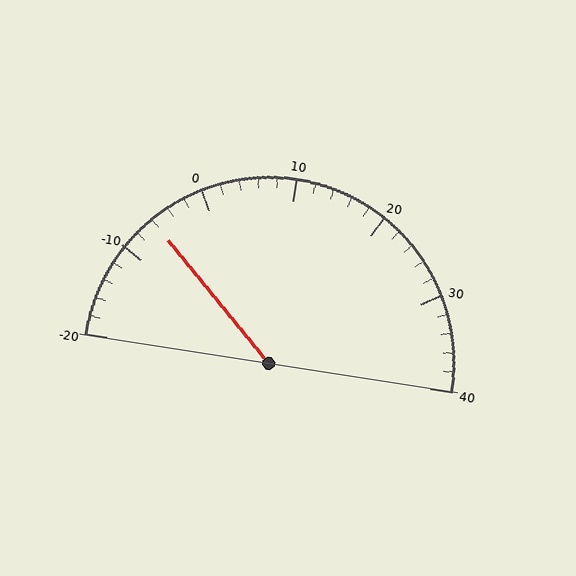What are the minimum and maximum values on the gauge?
The gauge ranges from -20 to 40.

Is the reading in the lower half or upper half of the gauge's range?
The reading is in the lower half of the range (-20 to 40).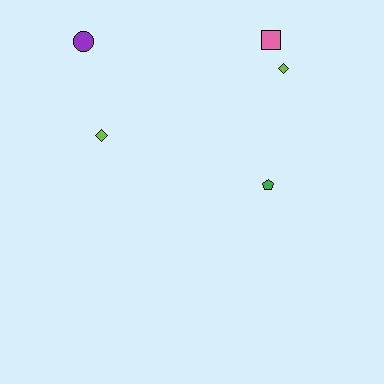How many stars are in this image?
There are no stars.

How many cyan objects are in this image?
There are no cyan objects.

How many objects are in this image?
There are 5 objects.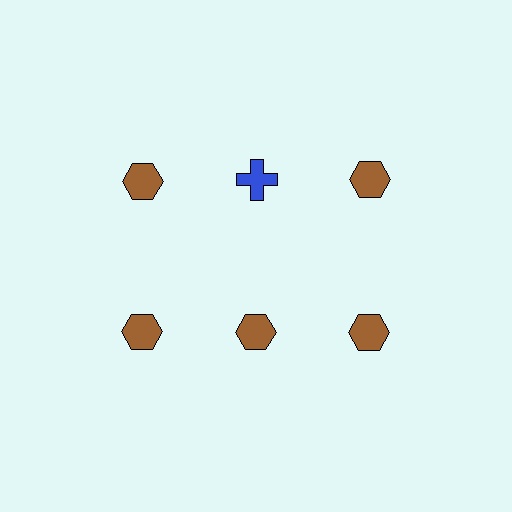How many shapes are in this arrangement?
There are 6 shapes arranged in a grid pattern.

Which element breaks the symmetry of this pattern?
The blue cross in the top row, second from left column breaks the symmetry. All other shapes are brown hexagons.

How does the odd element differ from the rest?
It differs in both color (blue instead of brown) and shape (cross instead of hexagon).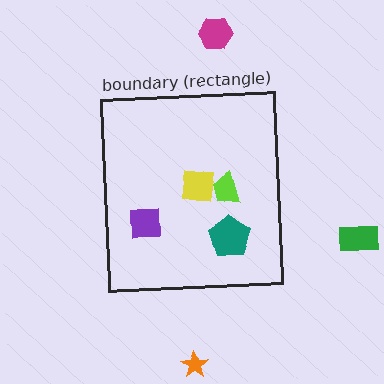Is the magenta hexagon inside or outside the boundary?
Outside.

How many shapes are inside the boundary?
4 inside, 3 outside.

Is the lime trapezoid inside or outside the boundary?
Inside.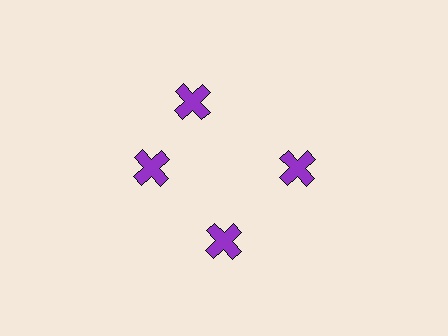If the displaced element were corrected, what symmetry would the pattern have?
It would have 4-fold rotational symmetry — the pattern would map onto itself every 90 degrees.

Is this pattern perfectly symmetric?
No. The 4 purple crosses are arranged in a ring, but one element near the 12 o'clock position is rotated out of alignment along the ring, breaking the 4-fold rotational symmetry.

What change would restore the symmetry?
The symmetry would be restored by rotating it back into even spacing with its neighbors so that all 4 crosses sit at equal angles and equal distance from the center.